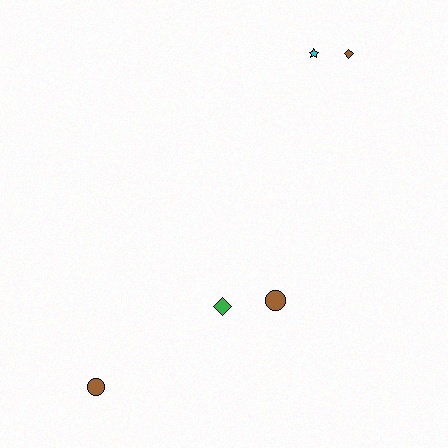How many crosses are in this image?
There are no crosses.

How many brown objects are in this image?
There are 3 brown objects.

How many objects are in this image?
There are 5 objects.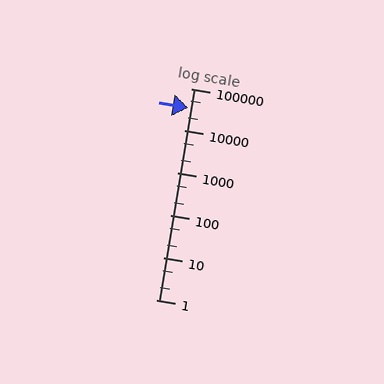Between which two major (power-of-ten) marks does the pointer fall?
The pointer is between 10000 and 100000.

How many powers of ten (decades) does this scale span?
The scale spans 5 decades, from 1 to 100000.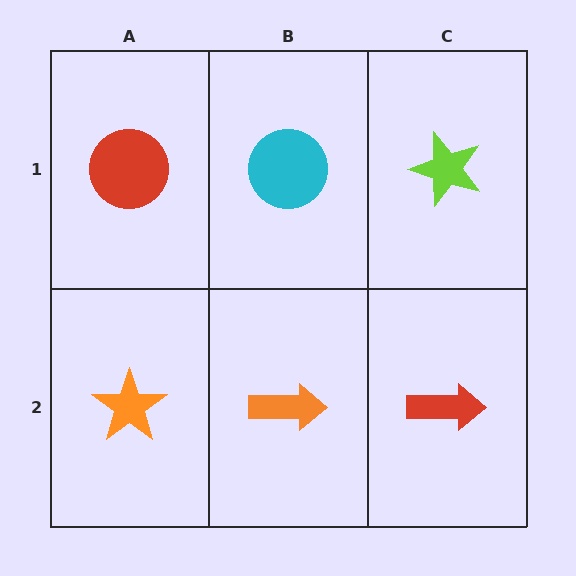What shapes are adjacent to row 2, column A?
A red circle (row 1, column A), an orange arrow (row 2, column B).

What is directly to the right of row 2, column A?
An orange arrow.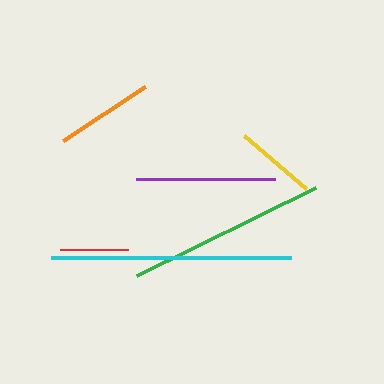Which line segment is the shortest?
The red line is the shortest at approximately 68 pixels.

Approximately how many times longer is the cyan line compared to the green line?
The cyan line is approximately 1.2 times the length of the green line.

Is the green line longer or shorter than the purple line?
The green line is longer than the purple line.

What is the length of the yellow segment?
The yellow segment is approximately 81 pixels long.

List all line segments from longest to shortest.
From longest to shortest: cyan, green, purple, orange, yellow, red.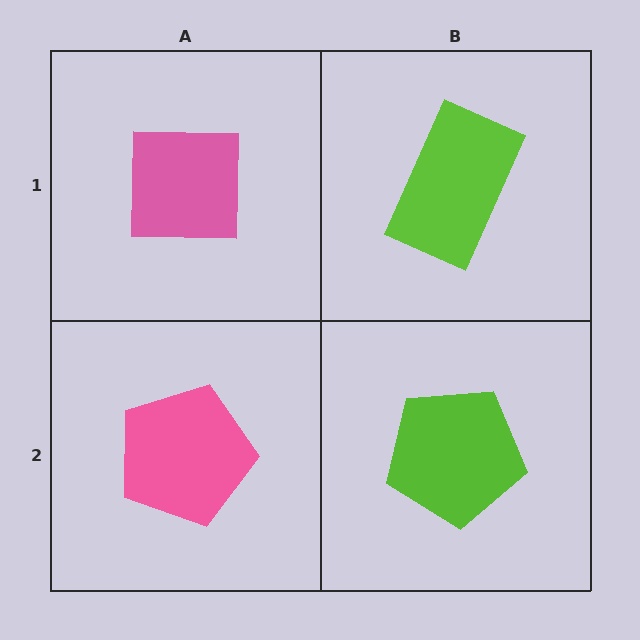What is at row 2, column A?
A pink pentagon.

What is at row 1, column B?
A lime rectangle.